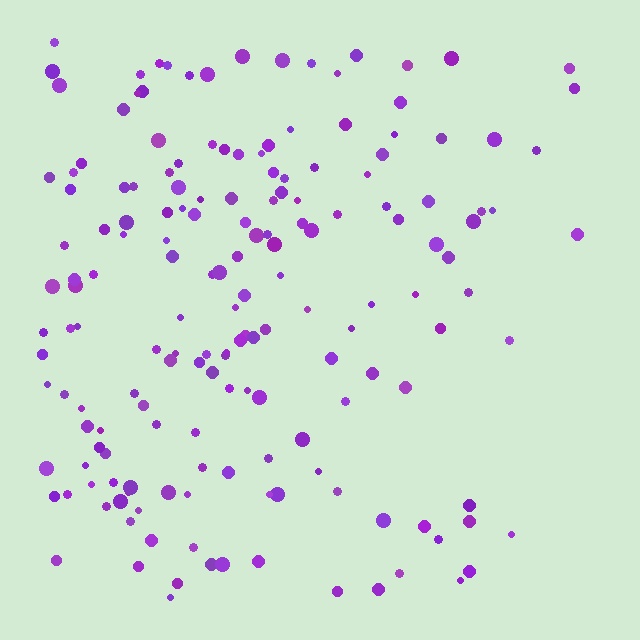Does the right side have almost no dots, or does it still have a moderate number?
Still a moderate number, just noticeably fewer than the left.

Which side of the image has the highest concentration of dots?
The left.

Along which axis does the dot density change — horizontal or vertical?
Horizontal.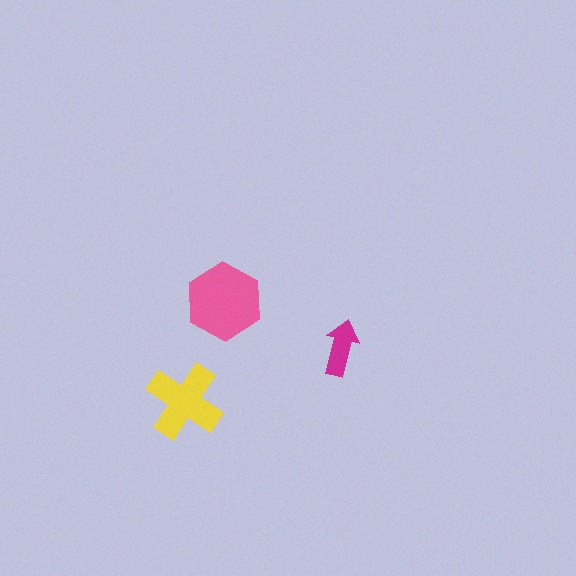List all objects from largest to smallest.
The pink hexagon, the yellow cross, the magenta arrow.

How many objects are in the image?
There are 3 objects in the image.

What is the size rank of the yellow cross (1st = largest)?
2nd.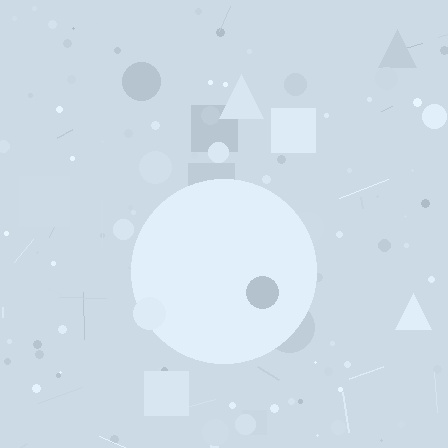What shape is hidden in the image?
A circle is hidden in the image.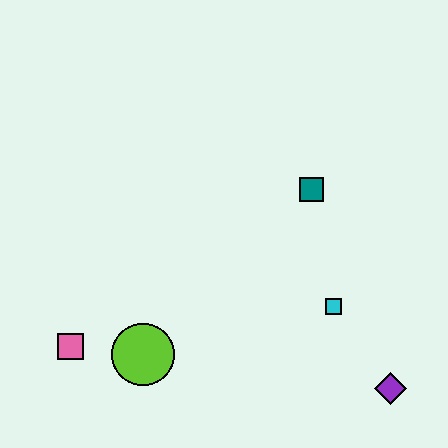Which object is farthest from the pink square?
The purple diamond is farthest from the pink square.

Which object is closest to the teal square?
The cyan square is closest to the teal square.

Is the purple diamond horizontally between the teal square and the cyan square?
No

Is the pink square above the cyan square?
No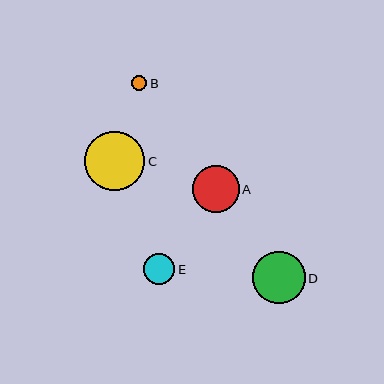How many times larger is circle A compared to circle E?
Circle A is approximately 1.5 times the size of circle E.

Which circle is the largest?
Circle C is the largest with a size of approximately 60 pixels.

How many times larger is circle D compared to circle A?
Circle D is approximately 1.1 times the size of circle A.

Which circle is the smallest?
Circle B is the smallest with a size of approximately 16 pixels.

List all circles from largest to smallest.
From largest to smallest: C, D, A, E, B.